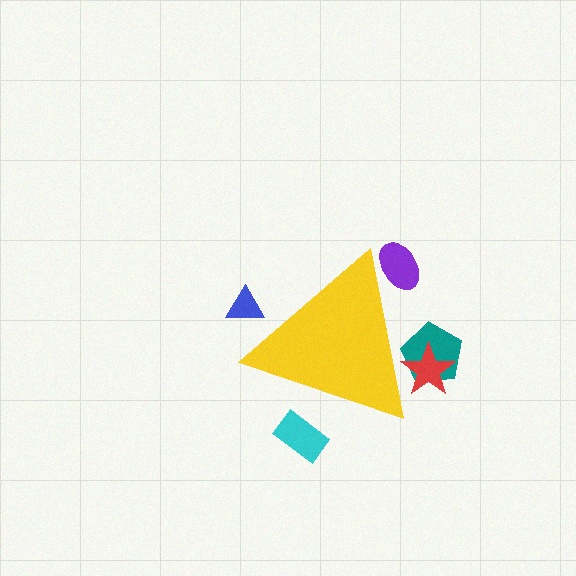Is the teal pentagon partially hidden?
Yes, the teal pentagon is partially hidden behind the yellow triangle.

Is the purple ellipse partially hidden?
Yes, the purple ellipse is partially hidden behind the yellow triangle.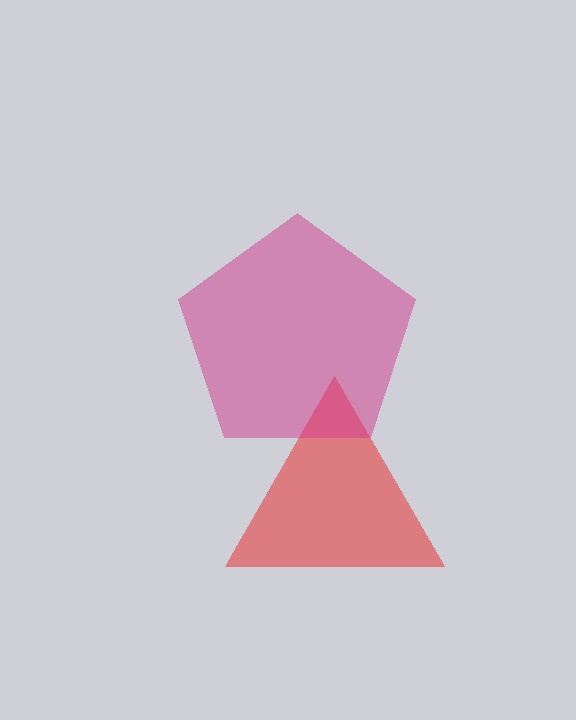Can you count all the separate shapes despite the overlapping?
Yes, there are 2 separate shapes.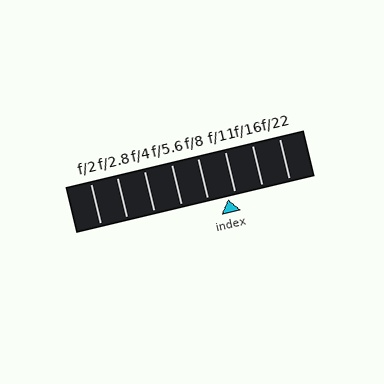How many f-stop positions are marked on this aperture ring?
There are 8 f-stop positions marked.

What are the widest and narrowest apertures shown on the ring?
The widest aperture shown is f/2 and the narrowest is f/22.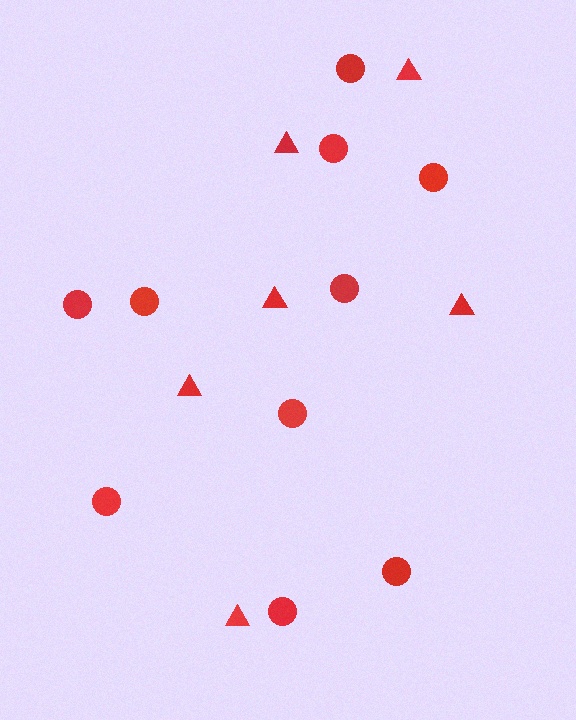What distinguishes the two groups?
There are 2 groups: one group of circles (10) and one group of triangles (6).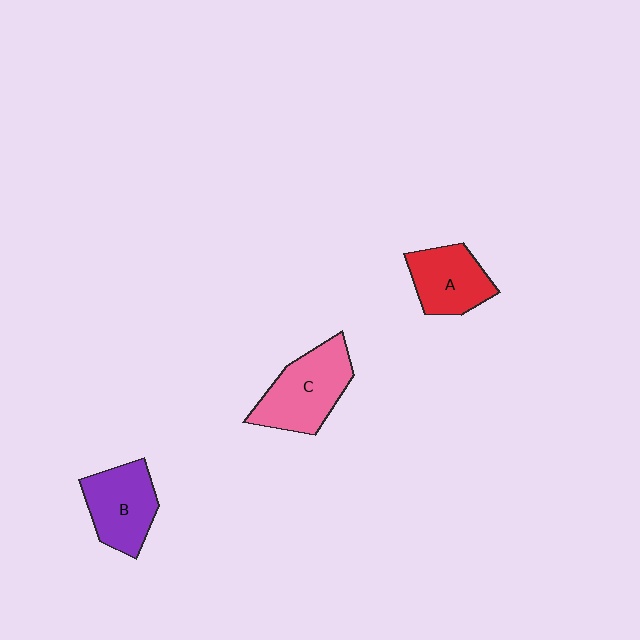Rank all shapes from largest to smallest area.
From largest to smallest: C (pink), B (purple), A (red).